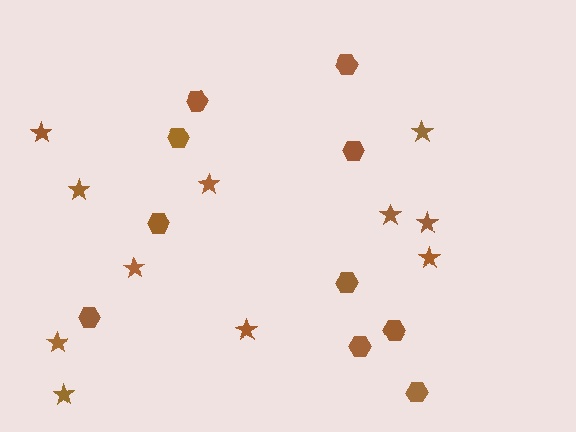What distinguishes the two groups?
There are 2 groups: one group of stars (11) and one group of hexagons (10).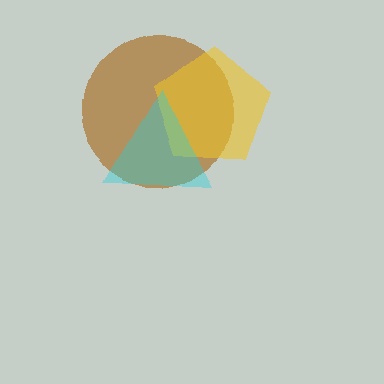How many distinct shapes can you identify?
There are 3 distinct shapes: a brown circle, a yellow pentagon, a cyan triangle.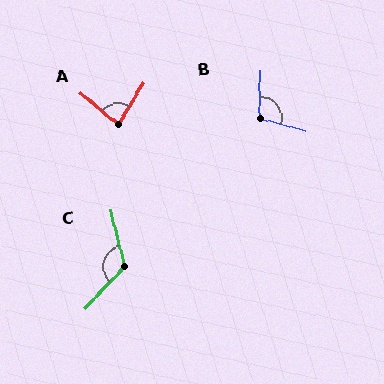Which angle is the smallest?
A, at approximately 81 degrees.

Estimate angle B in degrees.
Approximately 105 degrees.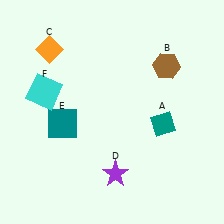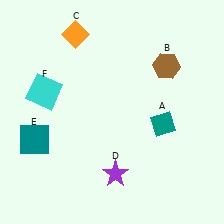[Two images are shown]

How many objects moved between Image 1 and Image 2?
2 objects moved between the two images.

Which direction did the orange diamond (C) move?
The orange diamond (C) moved right.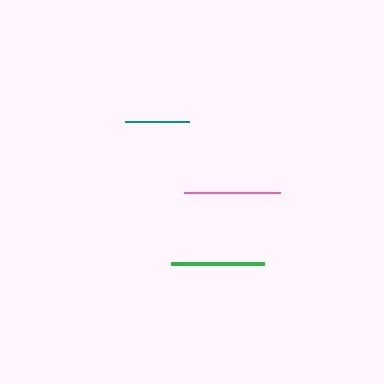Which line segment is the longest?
The pink line is the longest at approximately 96 pixels.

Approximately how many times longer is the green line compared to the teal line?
The green line is approximately 1.5 times the length of the teal line.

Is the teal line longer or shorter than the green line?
The green line is longer than the teal line.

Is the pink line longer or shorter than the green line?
The pink line is longer than the green line.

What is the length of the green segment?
The green segment is approximately 93 pixels long.